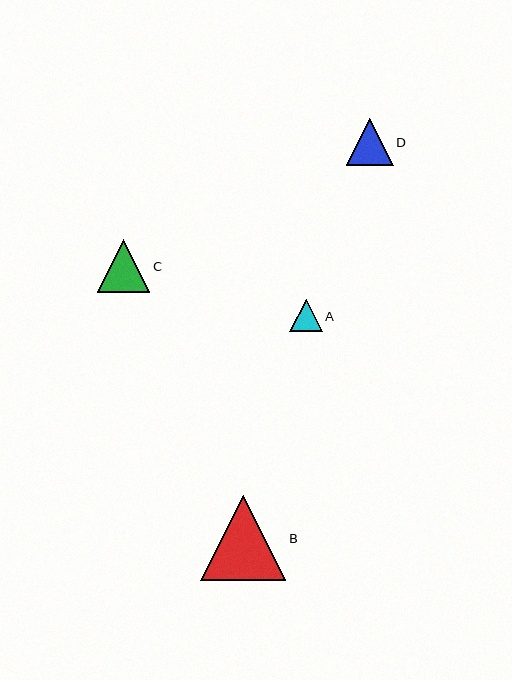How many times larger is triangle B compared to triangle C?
Triangle B is approximately 1.6 times the size of triangle C.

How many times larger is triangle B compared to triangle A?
Triangle B is approximately 2.6 times the size of triangle A.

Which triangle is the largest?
Triangle B is the largest with a size of approximately 85 pixels.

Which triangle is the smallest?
Triangle A is the smallest with a size of approximately 32 pixels.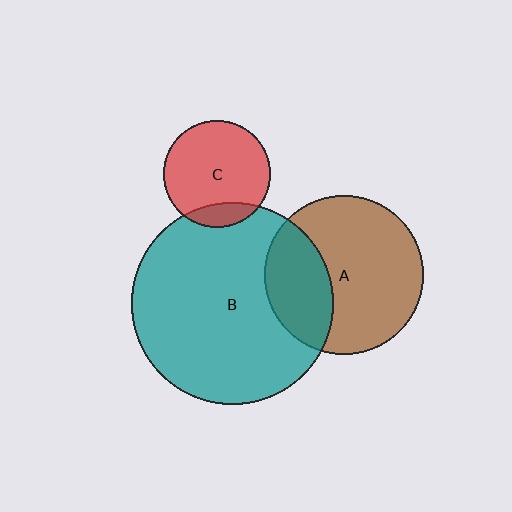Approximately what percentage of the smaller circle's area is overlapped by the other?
Approximately 15%.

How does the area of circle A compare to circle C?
Approximately 2.2 times.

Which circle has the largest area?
Circle B (teal).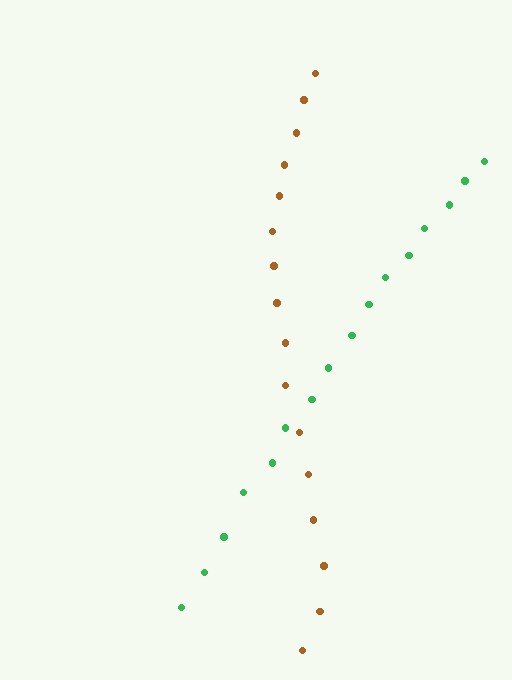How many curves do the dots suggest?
There are 2 distinct paths.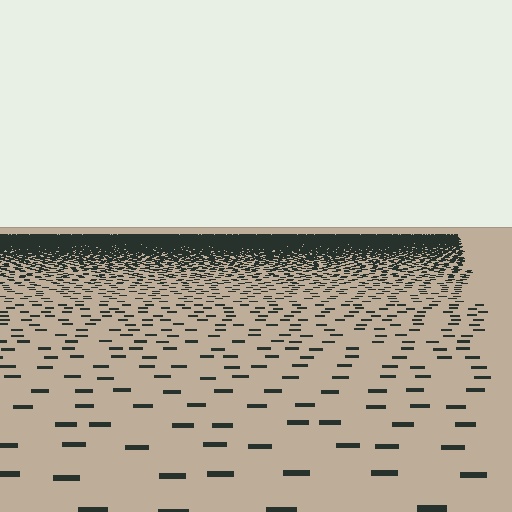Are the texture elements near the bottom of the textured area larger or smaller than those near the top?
Larger. Near the bottom, elements are closer to the viewer and appear at a bigger on-screen size.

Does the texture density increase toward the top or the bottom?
Density increases toward the top.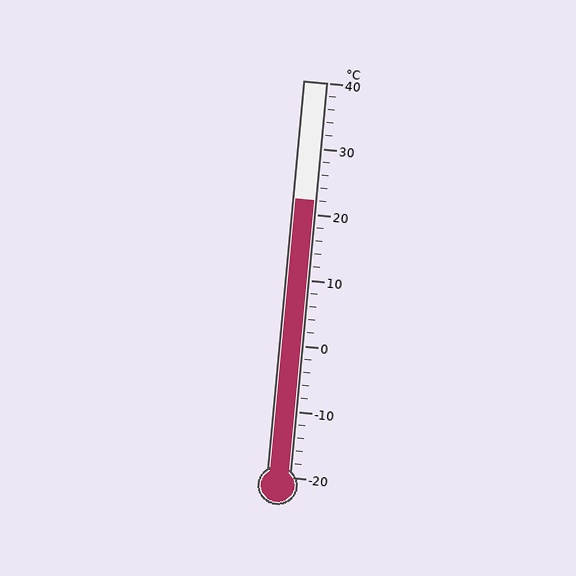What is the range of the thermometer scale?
The thermometer scale ranges from -20°C to 40°C.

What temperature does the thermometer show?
The thermometer shows approximately 22°C.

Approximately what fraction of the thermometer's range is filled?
The thermometer is filled to approximately 70% of its range.